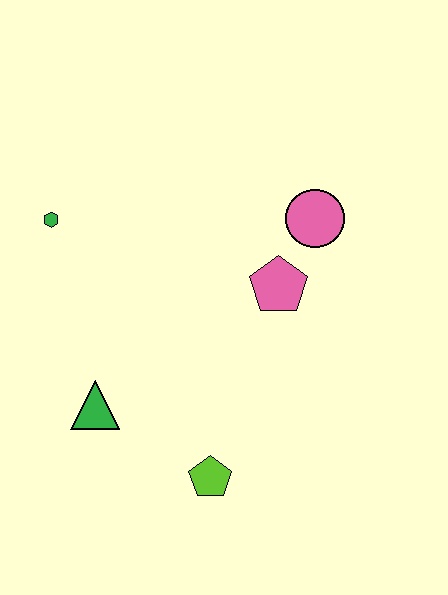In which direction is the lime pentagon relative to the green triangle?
The lime pentagon is to the right of the green triangle.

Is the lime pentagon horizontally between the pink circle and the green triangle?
Yes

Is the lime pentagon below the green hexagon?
Yes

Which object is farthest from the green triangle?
The pink circle is farthest from the green triangle.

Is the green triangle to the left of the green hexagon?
No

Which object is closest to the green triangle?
The lime pentagon is closest to the green triangle.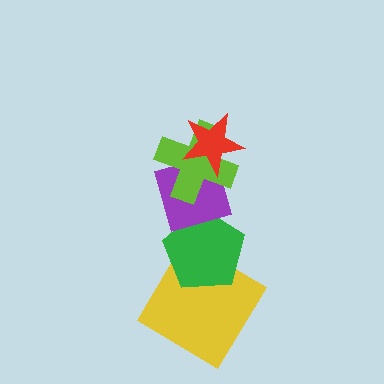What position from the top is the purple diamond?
The purple diamond is 3rd from the top.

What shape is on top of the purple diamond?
The lime cross is on top of the purple diamond.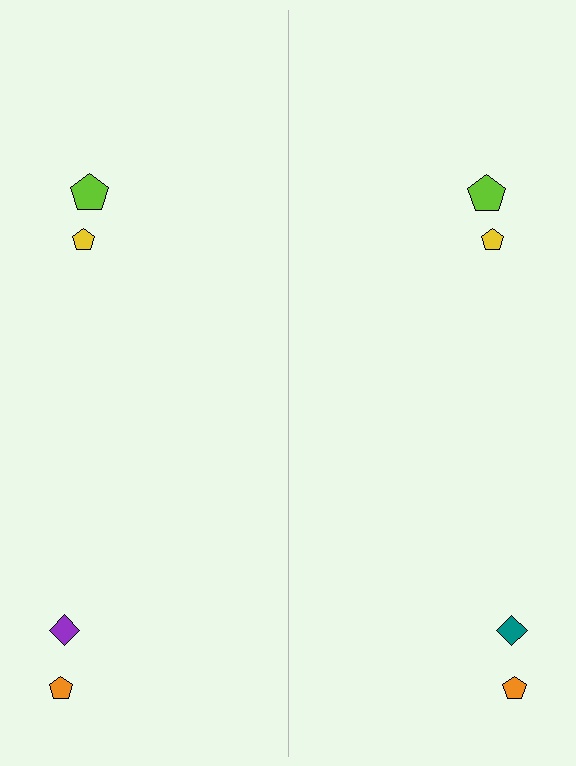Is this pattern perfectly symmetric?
No, the pattern is not perfectly symmetric. The teal diamond on the right side breaks the symmetry — its mirror counterpart is purple.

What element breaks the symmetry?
The teal diamond on the right side breaks the symmetry — its mirror counterpart is purple.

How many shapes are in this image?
There are 8 shapes in this image.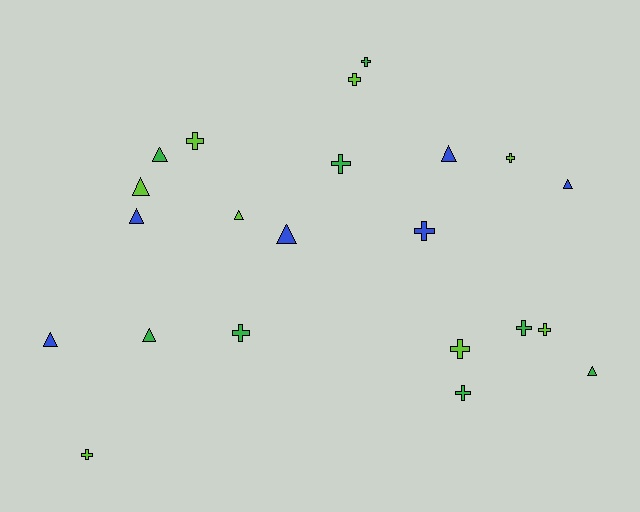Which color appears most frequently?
Lime, with 8 objects.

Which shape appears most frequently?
Cross, with 12 objects.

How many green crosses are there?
There are 5 green crosses.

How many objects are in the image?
There are 22 objects.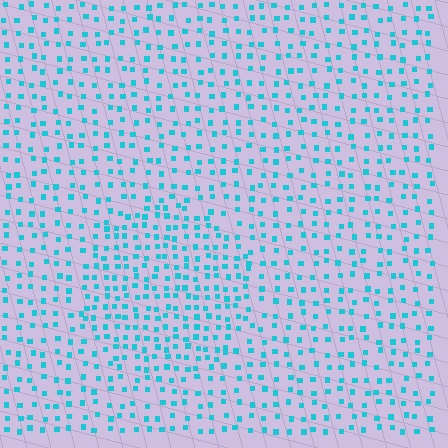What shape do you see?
I see a circle.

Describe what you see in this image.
The image contains small cyan elements arranged at two different densities. A circle-shaped region is visible where the elements are more densely packed than the surrounding area.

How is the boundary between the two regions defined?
The boundary is defined by a change in element density (approximately 1.6x ratio). All elements are the same color, size, and shape.